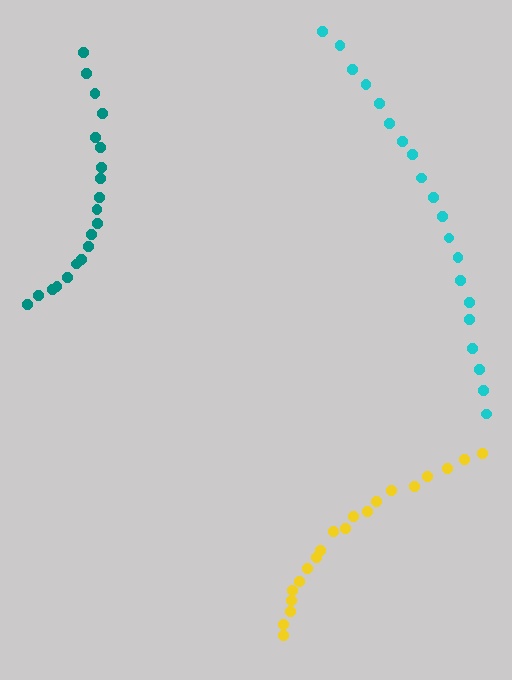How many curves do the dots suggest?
There are 3 distinct paths.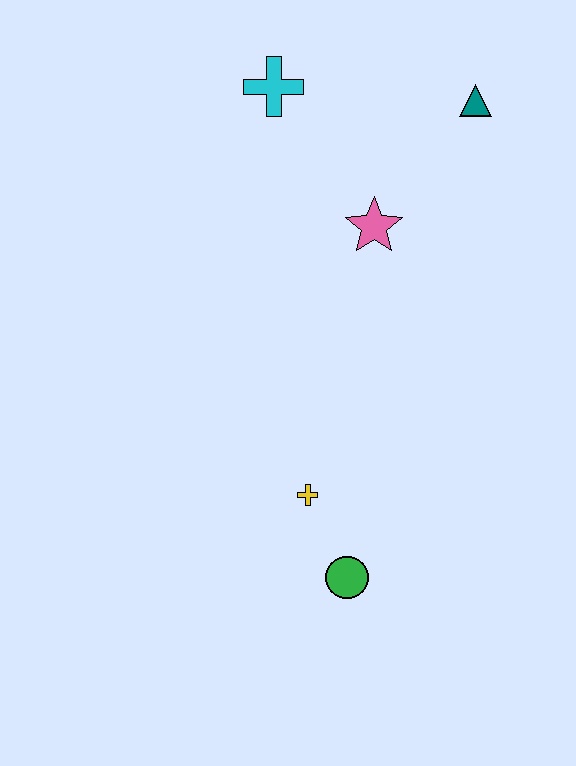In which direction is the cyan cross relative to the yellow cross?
The cyan cross is above the yellow cross.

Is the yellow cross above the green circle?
Yes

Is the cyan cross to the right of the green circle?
No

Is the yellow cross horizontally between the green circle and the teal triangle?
No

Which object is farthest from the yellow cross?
The teal triangle is farthest from the yellow cross.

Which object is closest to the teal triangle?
The pink star is closest to the teal triangle.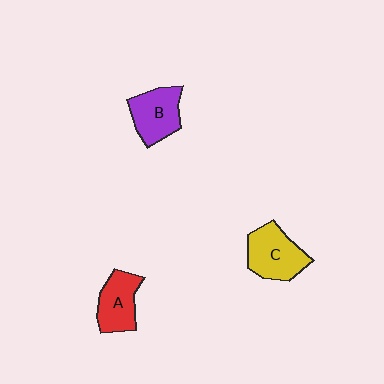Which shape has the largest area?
Shape C (yellow).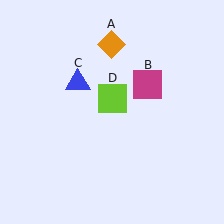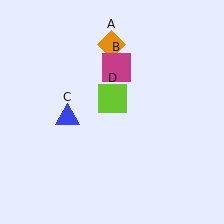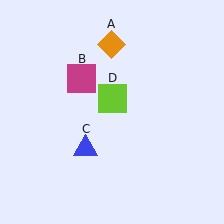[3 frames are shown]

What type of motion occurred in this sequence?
The magenta square (object B), blue triangle (object C) rotated counterclockwise around the center of the scene.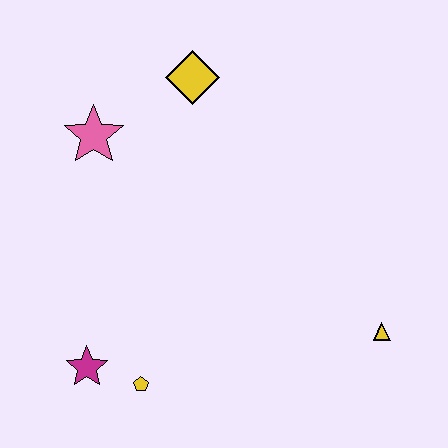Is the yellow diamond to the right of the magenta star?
Yes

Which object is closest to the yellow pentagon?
The magenta star is closest to the yellow pentagon.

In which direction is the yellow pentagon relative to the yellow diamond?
The yellow pentagon is below the yellow diamond.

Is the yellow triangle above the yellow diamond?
No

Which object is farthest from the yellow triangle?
The pink star is farthest from the yellow triangle.